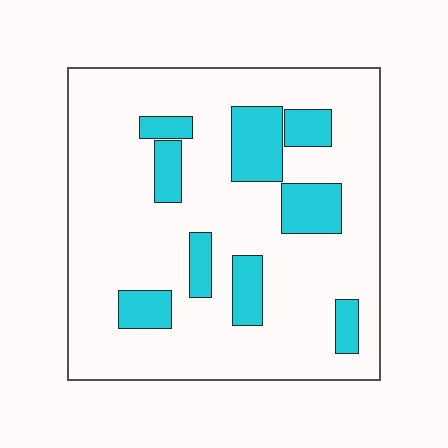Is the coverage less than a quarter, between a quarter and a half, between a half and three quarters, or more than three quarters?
Less than a quarter.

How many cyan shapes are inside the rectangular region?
9.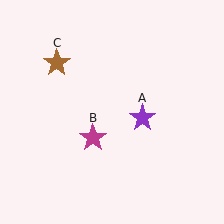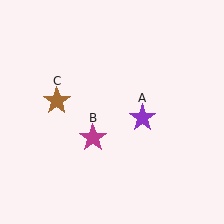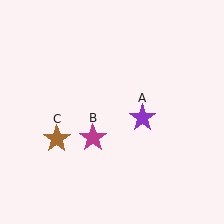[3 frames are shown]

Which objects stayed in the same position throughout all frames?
Purple star (object A) and magenta star (object B) remained stationary.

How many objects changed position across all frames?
1 object changed position: brown star (object C).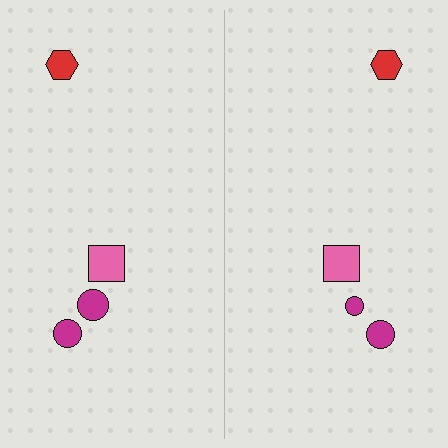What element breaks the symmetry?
The magenta circle on the right side has a different size than its mirror counterpart.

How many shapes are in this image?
There are 8 shapes in this image.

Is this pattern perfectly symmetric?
No, the pattern is not perfectly symmetric. The magenta circle on the right side has a different size than its mirror counterpart.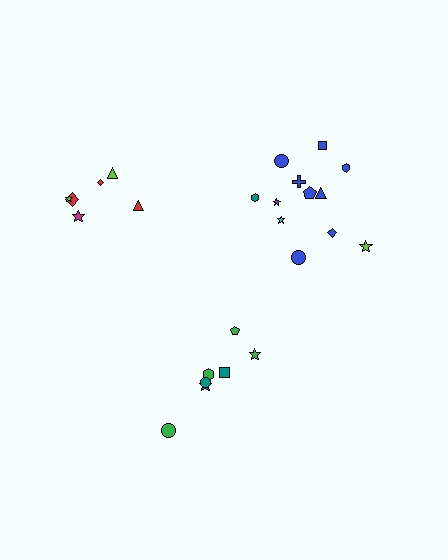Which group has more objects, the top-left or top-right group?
The top-right group.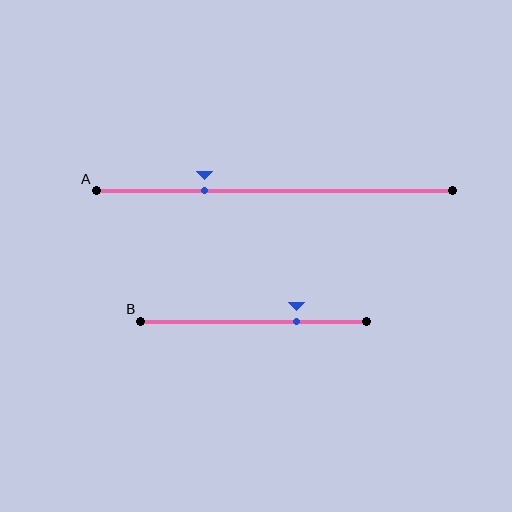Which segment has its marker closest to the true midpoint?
Segment B has its marker closest to the true midpoint.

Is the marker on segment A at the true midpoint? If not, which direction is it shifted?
No, the marker on segment A is shifted to the left by about 20% of the segment length.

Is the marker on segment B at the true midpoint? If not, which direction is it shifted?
No, the marker on segment B is shifted to the right by about 19% of the segment length.